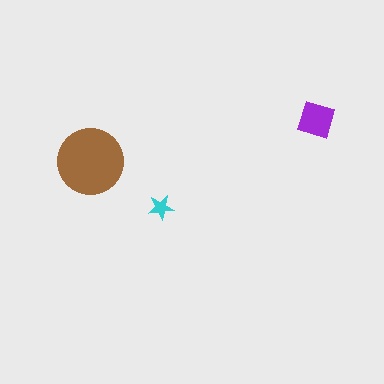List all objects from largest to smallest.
The brown circle, the purple diamond, the cyan star.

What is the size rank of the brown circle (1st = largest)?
1st.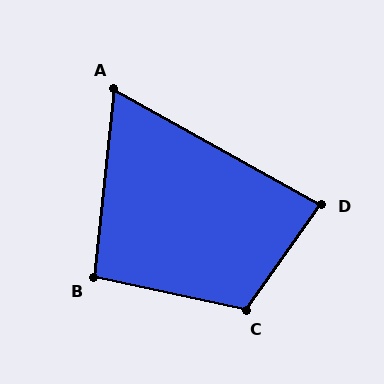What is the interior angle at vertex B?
Approximately 96 degrees (obtuse).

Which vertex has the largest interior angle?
C, at approximately 113 degrees.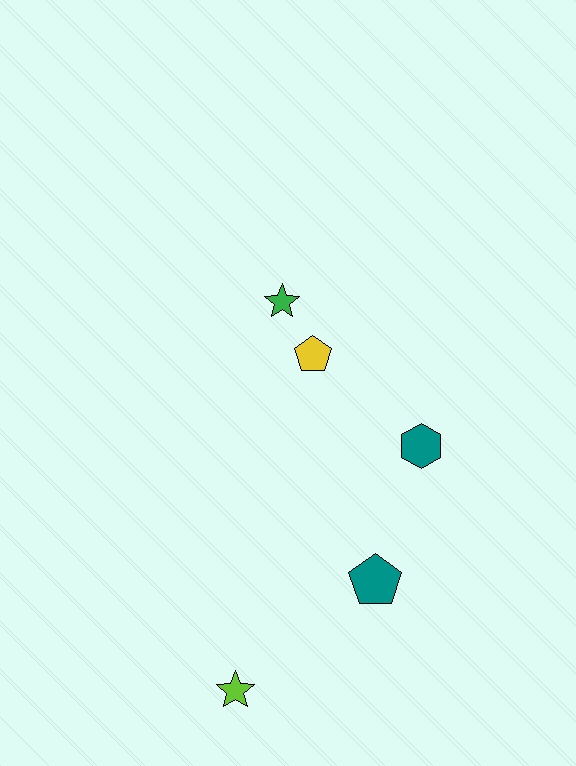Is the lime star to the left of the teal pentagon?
Yes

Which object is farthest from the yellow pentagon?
The lime star is farthest from the yellow pentagon.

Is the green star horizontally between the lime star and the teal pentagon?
Yes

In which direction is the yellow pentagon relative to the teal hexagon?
The yellow pentagon is to the left of the teal hexagon.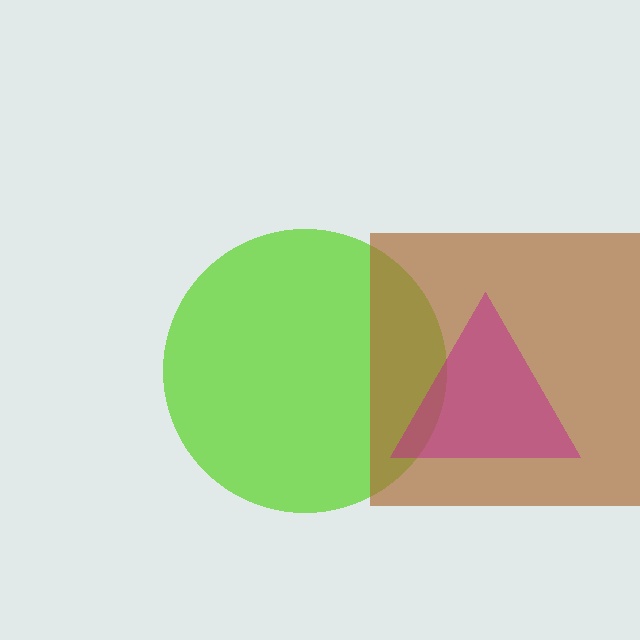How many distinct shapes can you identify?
There are 3 distinct shapes: a lime circle, a brown square, a magenta triangle.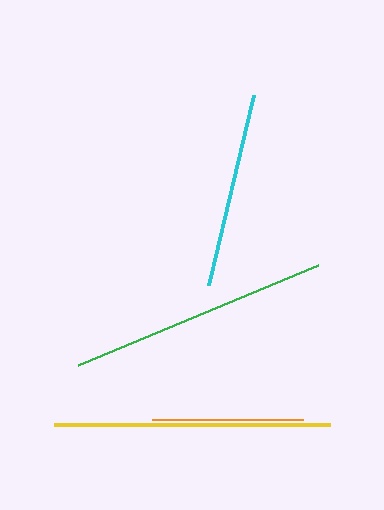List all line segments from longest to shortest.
From longest to shortest: yellow, green, cyan, orange.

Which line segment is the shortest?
The orange line is the shortest at approximately 151 pixels.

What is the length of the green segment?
The green segment is approximately 260 pixels long.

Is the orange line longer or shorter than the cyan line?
The cyan line is longer than the orange line.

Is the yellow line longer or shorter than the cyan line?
The yellow line is longer than the cyan line.